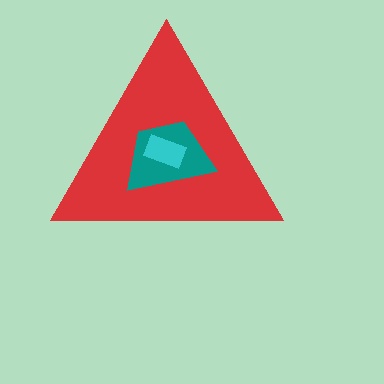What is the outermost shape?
The red triangle.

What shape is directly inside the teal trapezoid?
The cyan rectangle.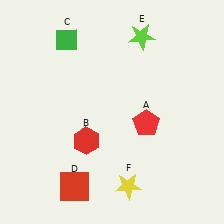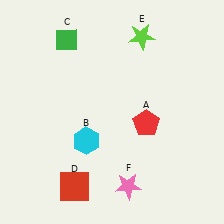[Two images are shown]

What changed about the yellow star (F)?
In Image 1, F is yellow. In Image 2, it changed to pink.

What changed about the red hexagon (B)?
In Image 1, B is red. In Image 2, it changed to cyan.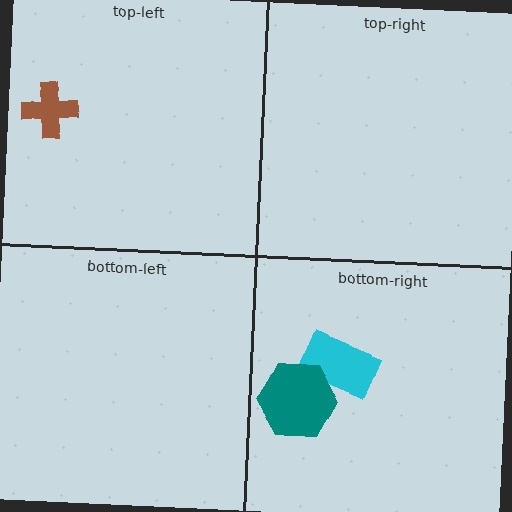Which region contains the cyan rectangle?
The bottom-right region.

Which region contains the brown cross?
The top-left region.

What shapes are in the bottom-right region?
The cyan rectangle, the teal hexagon.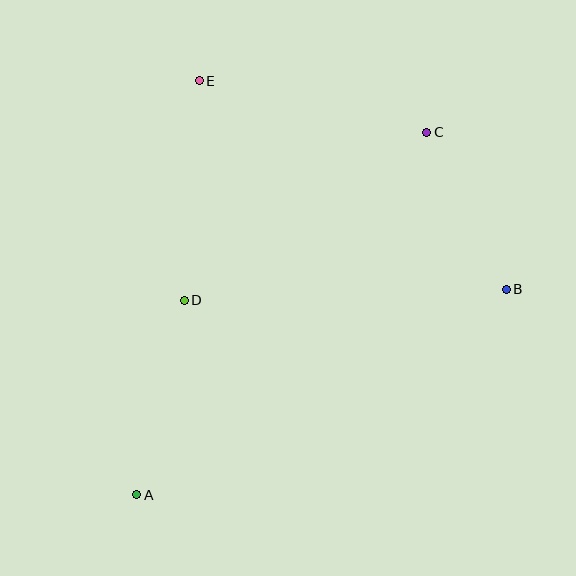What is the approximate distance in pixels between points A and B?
The distance between A and B is approximately 423 pixels.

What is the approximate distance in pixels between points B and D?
The distance between B and D is approximately 322 pixels.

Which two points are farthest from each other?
Points A and C are farthest from each other.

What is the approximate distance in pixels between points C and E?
The distance between C and E is approximately 233 pixels.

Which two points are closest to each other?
Points B and C are closest to each other.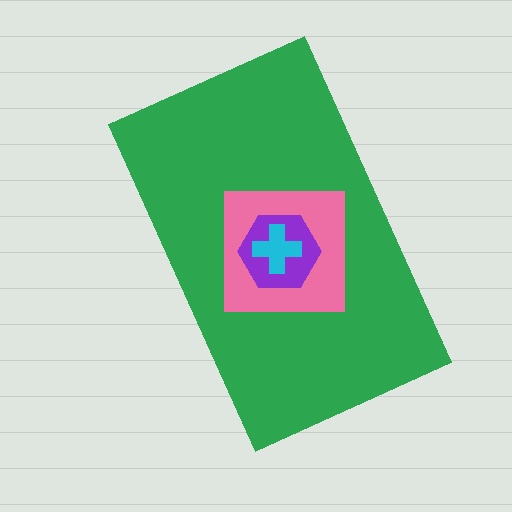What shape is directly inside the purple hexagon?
The cyan cross.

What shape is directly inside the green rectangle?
The pink square.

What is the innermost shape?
The cyan cross.